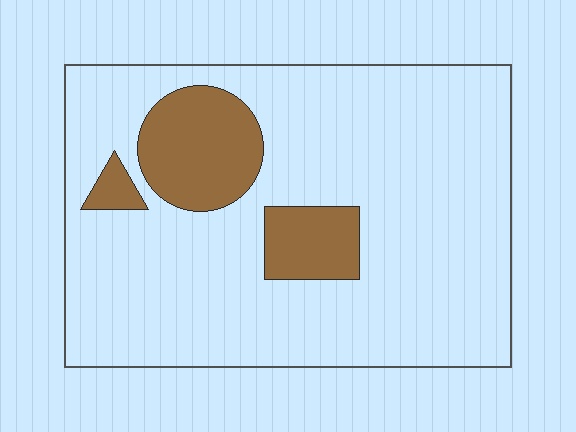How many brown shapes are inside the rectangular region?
3.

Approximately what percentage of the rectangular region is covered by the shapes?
Approximately 15%.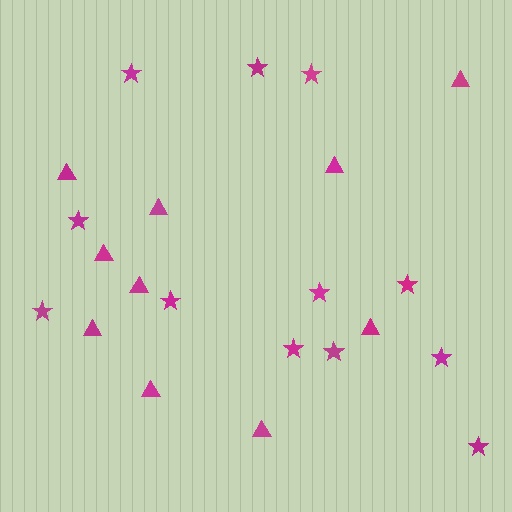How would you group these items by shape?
There are 2 groups: one group of triangles (10) and one group of stars (12).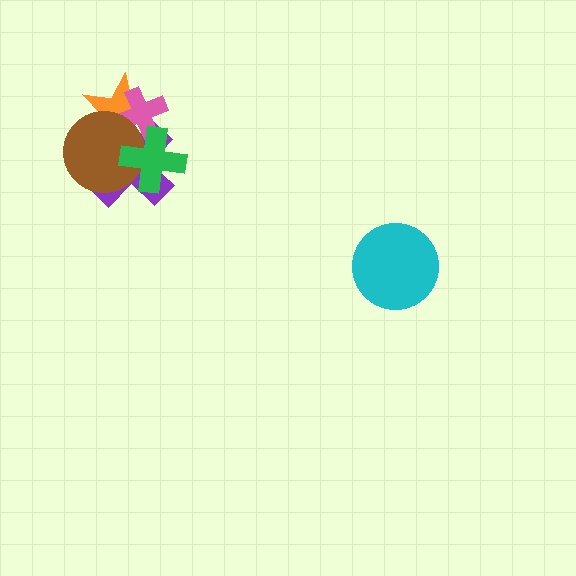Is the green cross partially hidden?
No, no other shape covers it.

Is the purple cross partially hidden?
Yes, it is partially covered by another shape.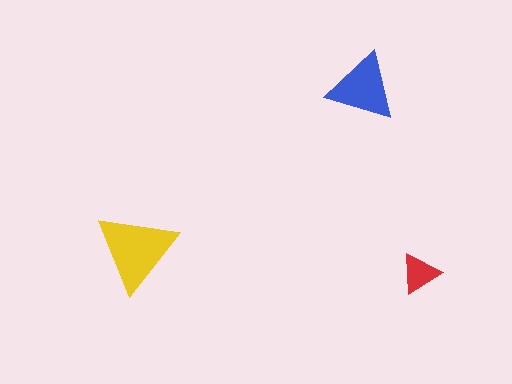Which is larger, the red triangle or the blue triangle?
The blue one.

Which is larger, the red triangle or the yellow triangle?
The yellow one.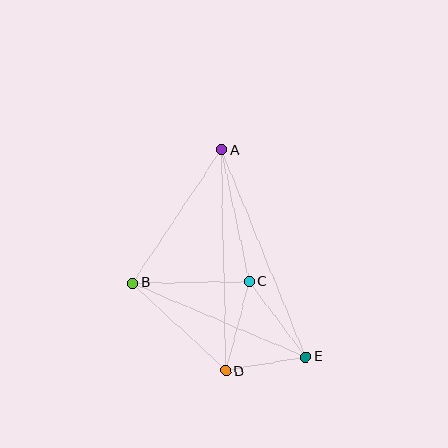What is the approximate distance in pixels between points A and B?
The distance between A and B is approximately 161 pixels.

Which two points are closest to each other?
Points D and E are closest to each other.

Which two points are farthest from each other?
Points A and E are farthest from each other.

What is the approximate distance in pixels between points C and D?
The distance between C and D is approximately 92 pixels.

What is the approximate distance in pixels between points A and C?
The distance between A and C is approximately 135 pixels.